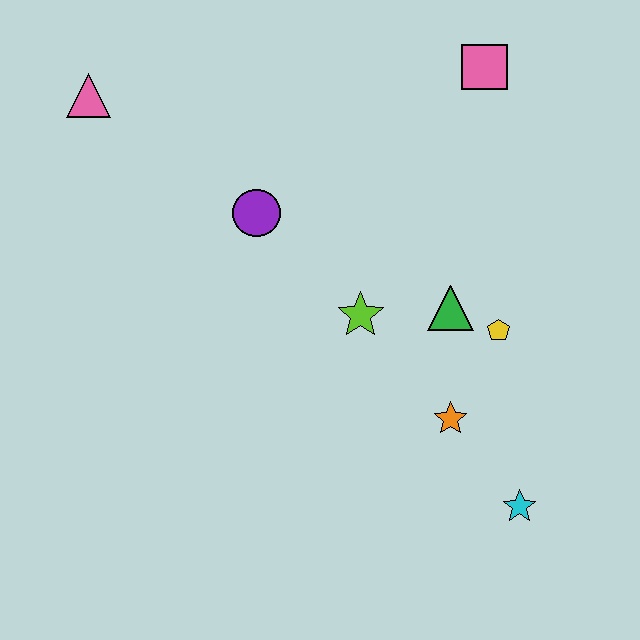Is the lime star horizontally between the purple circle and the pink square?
Yes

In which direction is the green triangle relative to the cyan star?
The green triangle is above the cyan star.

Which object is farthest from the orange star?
The pink triangle is farthest from the orange star.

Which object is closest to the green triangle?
The yellow pentagon is closest to the green triangle.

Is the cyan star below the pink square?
Yes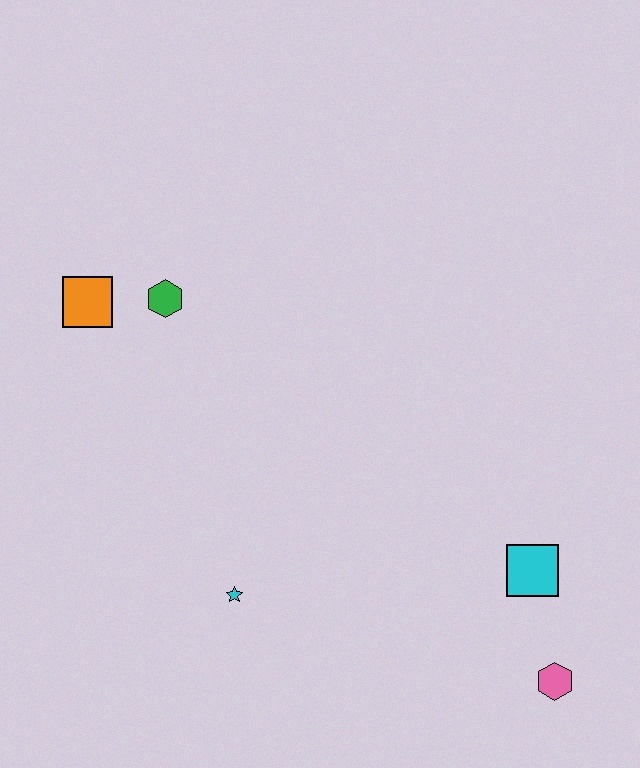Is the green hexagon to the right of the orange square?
Yes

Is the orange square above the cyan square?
Yes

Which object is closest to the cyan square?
The pink hexagon is closest to the cyan square.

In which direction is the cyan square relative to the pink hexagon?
The cyan square is above the pink hexagon.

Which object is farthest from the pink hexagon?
The orange square is farthest from the pink hexagon.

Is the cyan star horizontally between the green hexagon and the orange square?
No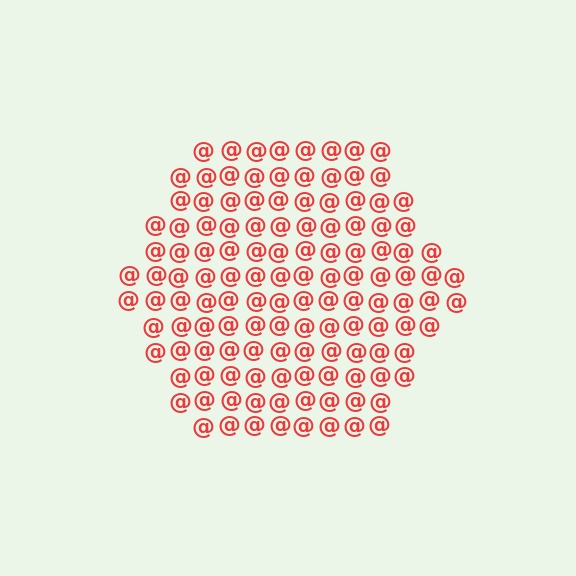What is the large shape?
The large shape is a hexagon.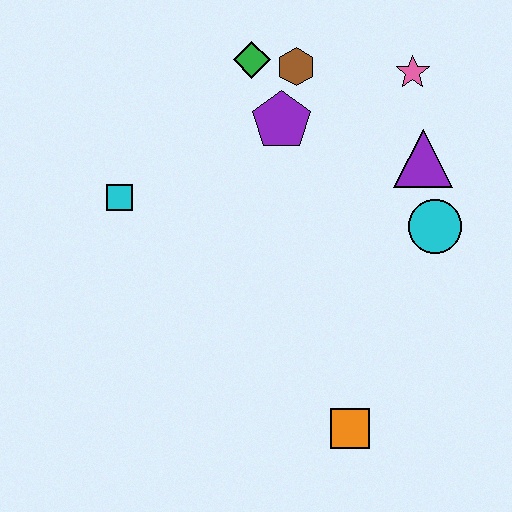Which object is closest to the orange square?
The cyan circle is closest to the orange square.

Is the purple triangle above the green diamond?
No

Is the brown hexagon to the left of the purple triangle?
Yes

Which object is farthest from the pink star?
The orange square is farthest from the pink star.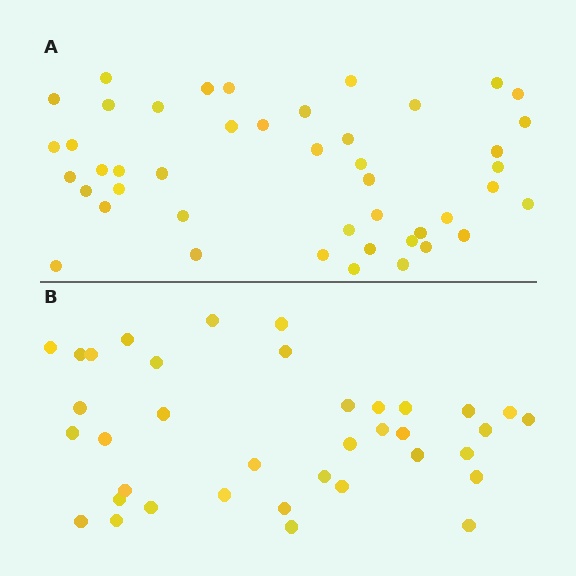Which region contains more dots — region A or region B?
Region A (the top region) has more dots.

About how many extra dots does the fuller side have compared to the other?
Region A has roughly 8 or so more dots than region B.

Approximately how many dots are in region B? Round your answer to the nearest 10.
About 40 dots. (The exact count is 37, which rounds to 40.)